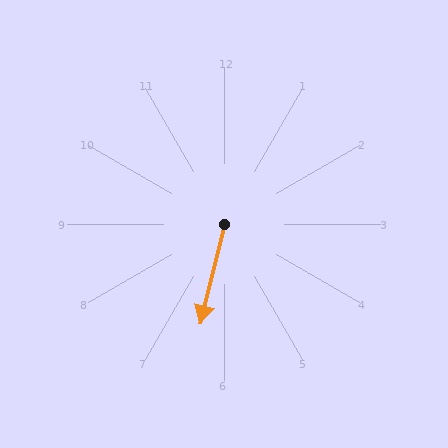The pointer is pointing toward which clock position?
Roughly 6 o'clock.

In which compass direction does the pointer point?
South.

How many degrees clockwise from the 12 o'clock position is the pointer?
Approximately 194 degrees.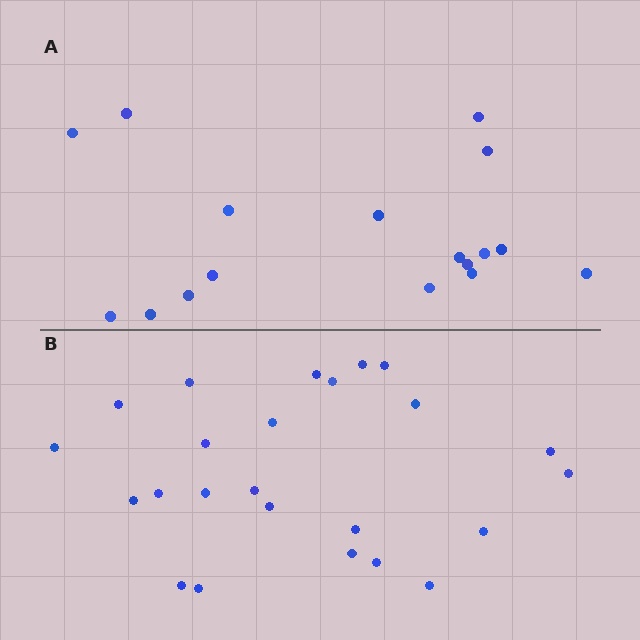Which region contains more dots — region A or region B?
Region B (the bottom region) has more dots.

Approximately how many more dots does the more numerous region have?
Region B has roughly 8 or so more dots than region A.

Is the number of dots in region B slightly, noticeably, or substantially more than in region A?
Region B has noticeably more, but not dramatically so. The ratio is roughly 1.4 to 1.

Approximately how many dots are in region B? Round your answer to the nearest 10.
About 20 dots. (The exact count is 24, which rounds to 20.)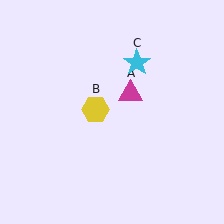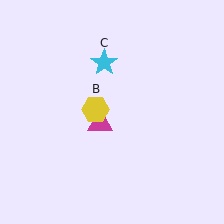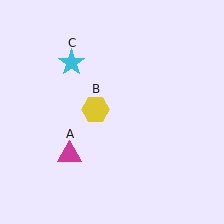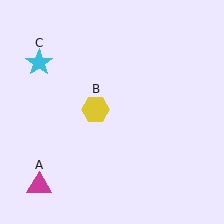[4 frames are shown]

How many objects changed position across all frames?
2 objects changed position: magenta triangle (object A), cyan star (object C).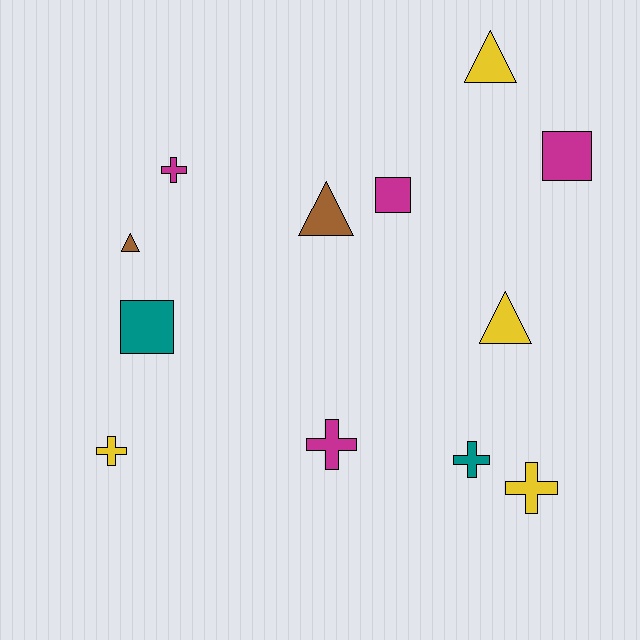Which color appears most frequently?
Yellow, with 4 objects.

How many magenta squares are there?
There are 2 magenta squares.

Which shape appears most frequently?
Cross, with 5 objects.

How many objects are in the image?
There are 12 objects.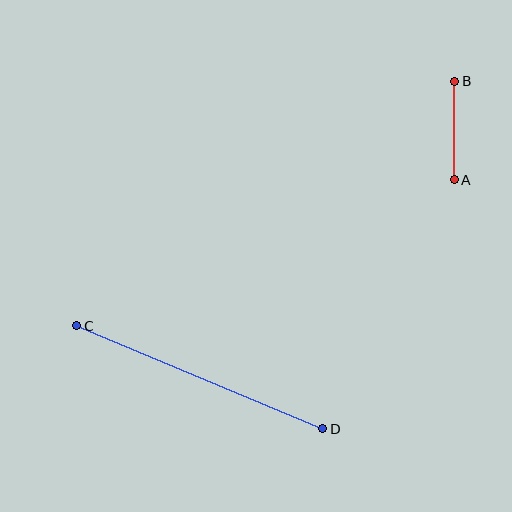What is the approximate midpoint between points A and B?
The midpoint is at approximately (455, 130) pixels.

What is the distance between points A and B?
The distance is approximately 99 pixels.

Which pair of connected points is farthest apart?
Points C and D are farthest apart.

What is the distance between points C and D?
The distance is approximately 267 pixels.